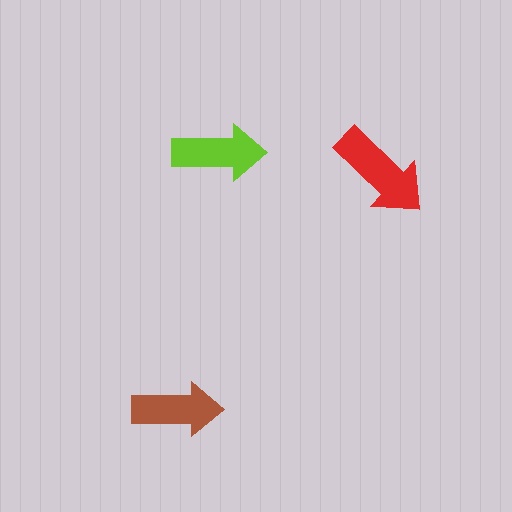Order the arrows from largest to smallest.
the red one, the lime one, the brown one.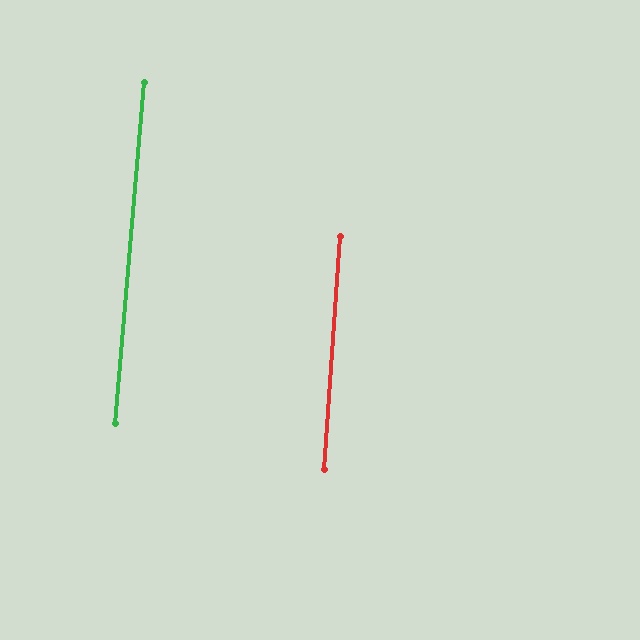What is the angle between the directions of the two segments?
Approximately 1 degree.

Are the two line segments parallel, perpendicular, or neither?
Parallel — their directions differ by only 0.9°.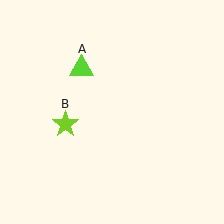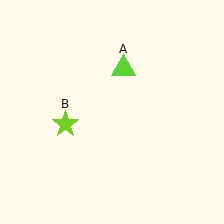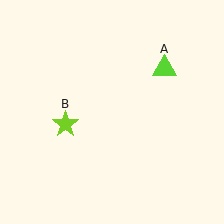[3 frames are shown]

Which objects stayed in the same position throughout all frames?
Lime star (object B) remained stationary.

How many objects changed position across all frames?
1 object changed position: lime triangle (object A).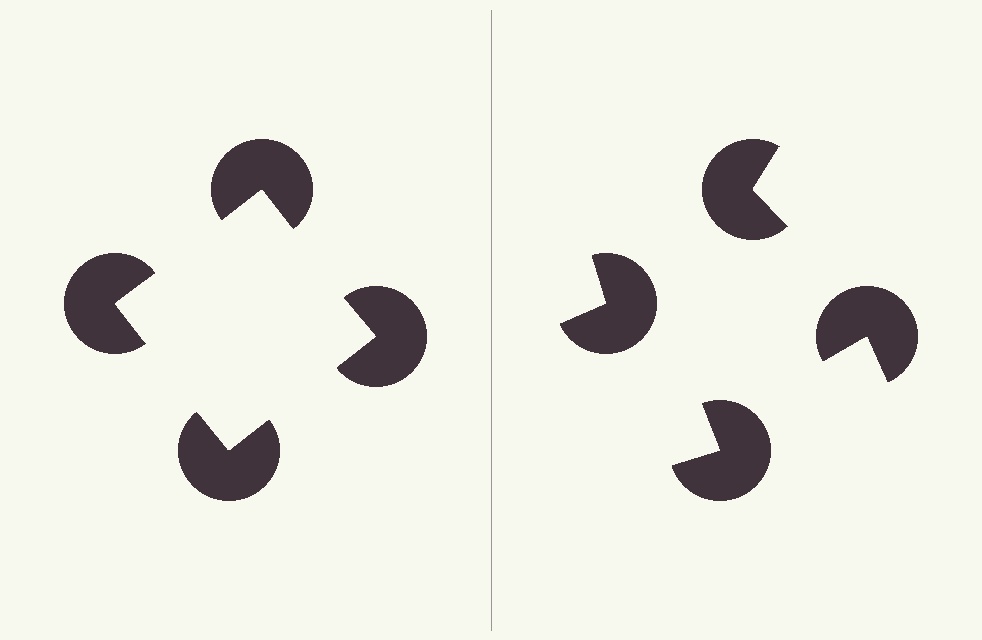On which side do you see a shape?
An illusory square appears on the left side. On the right side the wedge cuts are rotated, so no coherent shape forms.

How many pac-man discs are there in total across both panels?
8 — 4 on each side.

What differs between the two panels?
The pac-man discs are positioned identically on both sides; only the wedge orientations differ. On the left they align to a square; on the right they are misaligned.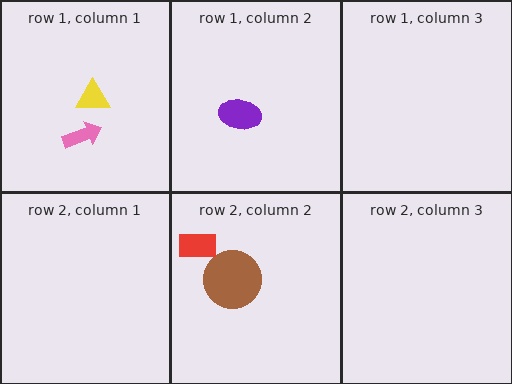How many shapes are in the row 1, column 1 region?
2.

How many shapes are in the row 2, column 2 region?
2.